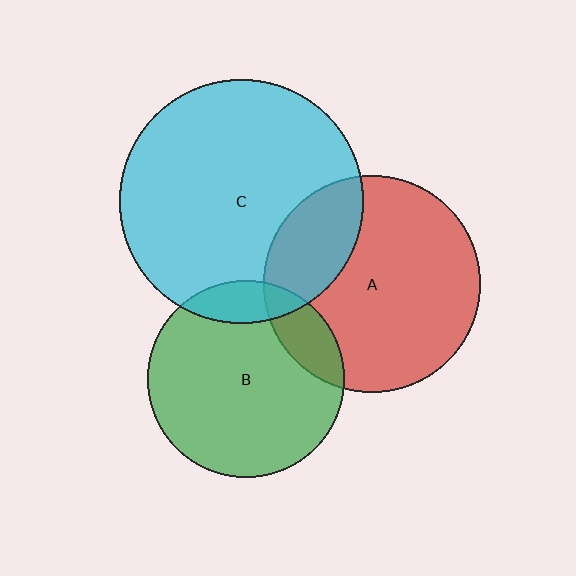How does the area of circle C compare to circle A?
Approximately 1.3 times.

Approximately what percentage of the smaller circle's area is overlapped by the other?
Approximately 15%.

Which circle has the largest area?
Circle C (cyan).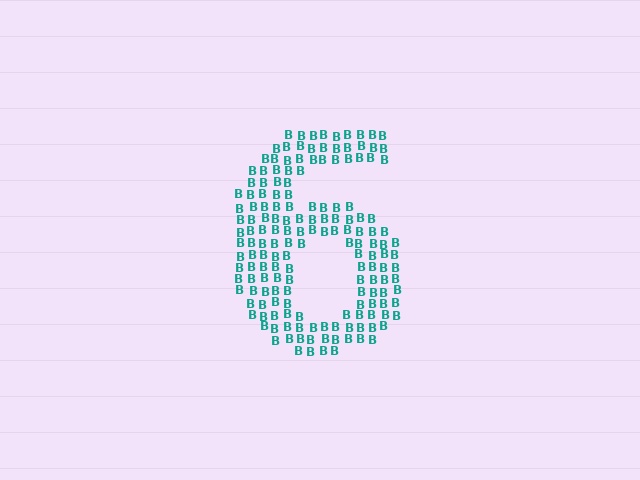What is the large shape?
The large shape is the digit 6.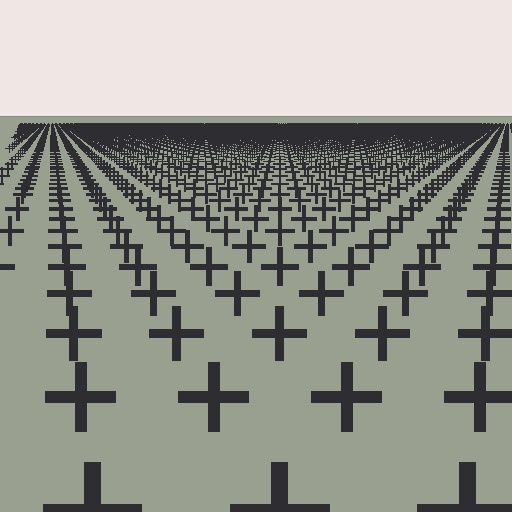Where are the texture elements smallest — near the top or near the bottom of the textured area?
Near the top.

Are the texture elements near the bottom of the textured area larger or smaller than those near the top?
Larger. Near the bottom, elements are closer to the viewer and appear at a bigger on-screen size.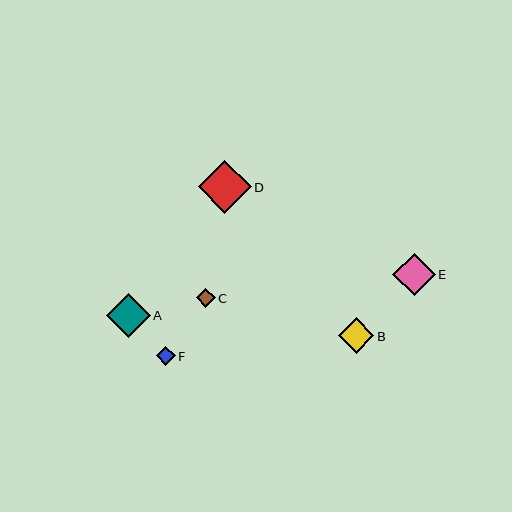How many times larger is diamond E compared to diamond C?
Diamond E is approximately 2.3 times the size of diamond C.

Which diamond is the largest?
Diamond D is the largest with a size of approximately 53 pixels.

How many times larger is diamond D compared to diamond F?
Diamond D is approximately 2.8 times the size of diamond F.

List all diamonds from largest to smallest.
From largest to smallest: D, A, E, B, C, F.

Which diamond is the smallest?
Diamond F is the smallest with a size of approximately 19 pixels.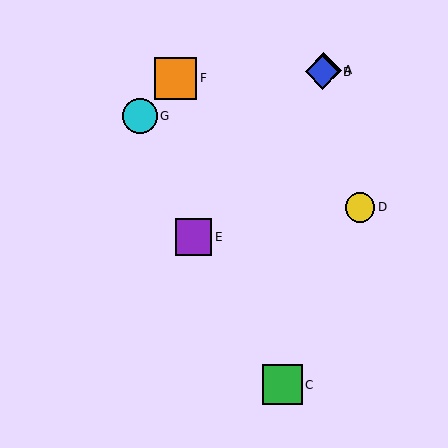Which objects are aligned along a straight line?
Objects A, B, E are aligned along a straight line.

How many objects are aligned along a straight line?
3 objects (A, B, E) are aligned along a straight line.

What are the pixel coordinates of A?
Object A is at (324, 70).